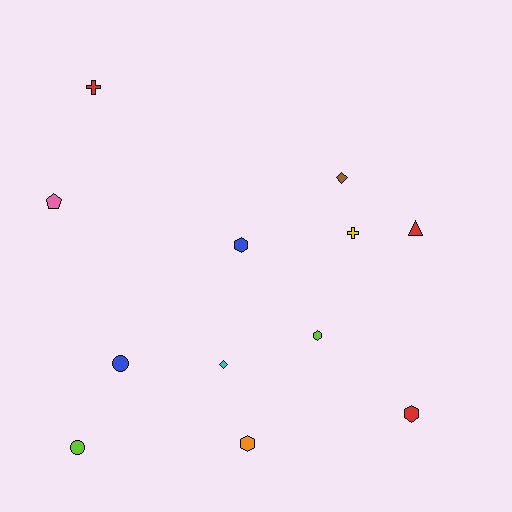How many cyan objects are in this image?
There is 1 cyan object.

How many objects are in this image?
There are 12 objects.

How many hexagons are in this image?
There are 4 hexagons.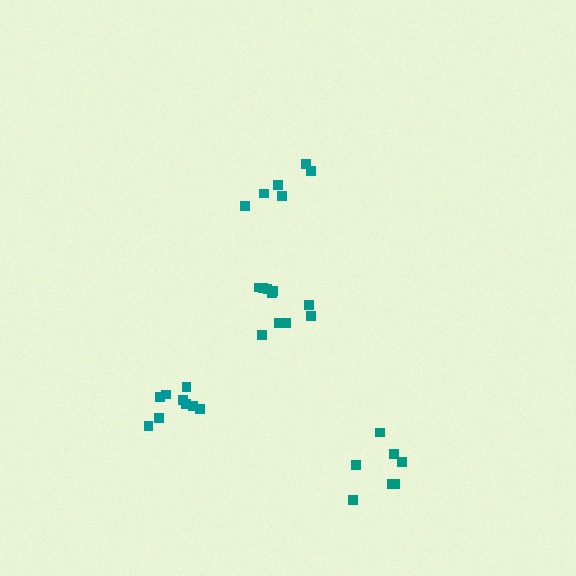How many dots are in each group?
Group 1: 6 dots, Group 2: 10 dots, Group 3: 7 dots, Group 4: 9 dots (32 total).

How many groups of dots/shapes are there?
There are 4 groups.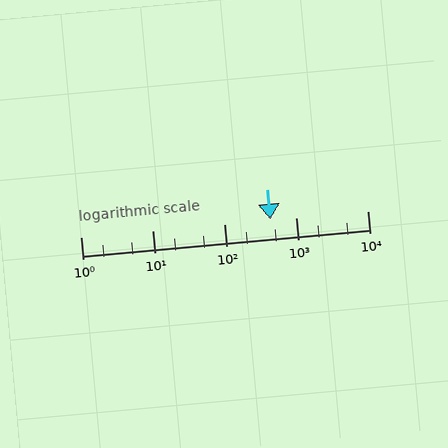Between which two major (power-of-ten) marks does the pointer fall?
The pointer is between 100 and 1000.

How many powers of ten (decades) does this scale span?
The scale spans 4 decades, from 1 to 10000.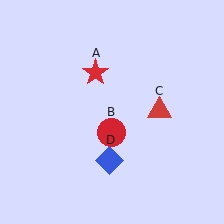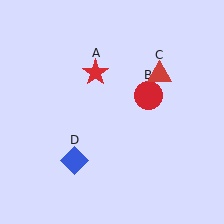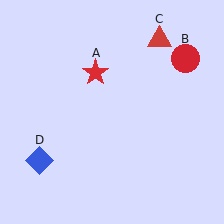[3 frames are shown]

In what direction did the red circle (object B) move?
The red circle (object B) moved up and to the right.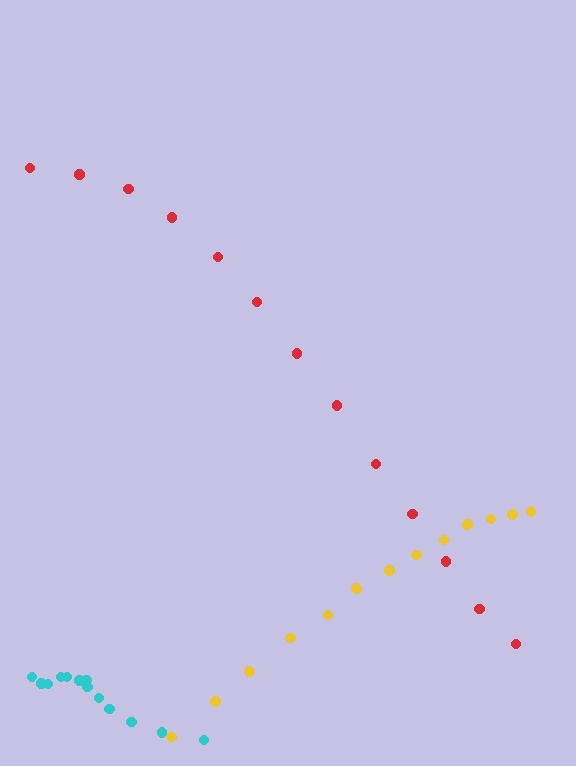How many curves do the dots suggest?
There are 3 distinct paths.